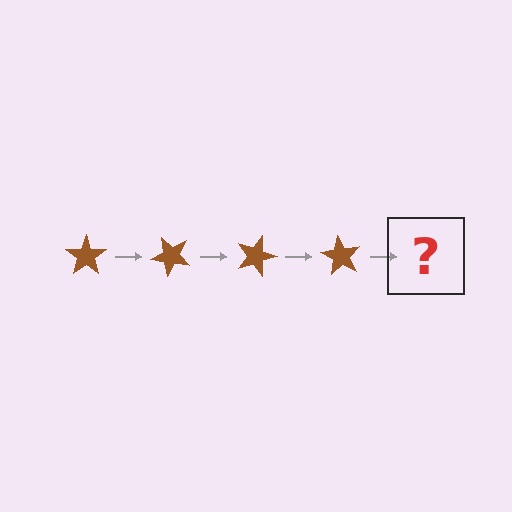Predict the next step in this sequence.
The next step is a brown star rotated 180 degrees.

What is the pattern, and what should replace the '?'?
The pattern is that the star rotates 45 degrees each step. The '?' should be a brown star rotated 180 degrees.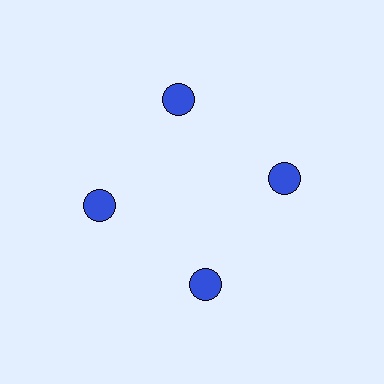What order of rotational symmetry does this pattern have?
This pattern has 4-fold rotational symmetry.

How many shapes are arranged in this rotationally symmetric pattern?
There are 4 shapes, arranged in 4 groups of 1.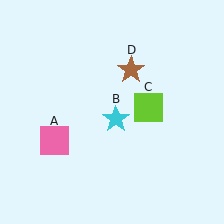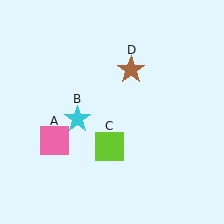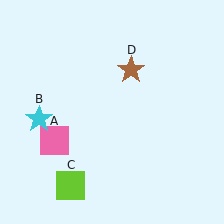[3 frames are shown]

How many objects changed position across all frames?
2 objects changed position: cyan star (object B), lime square (object C).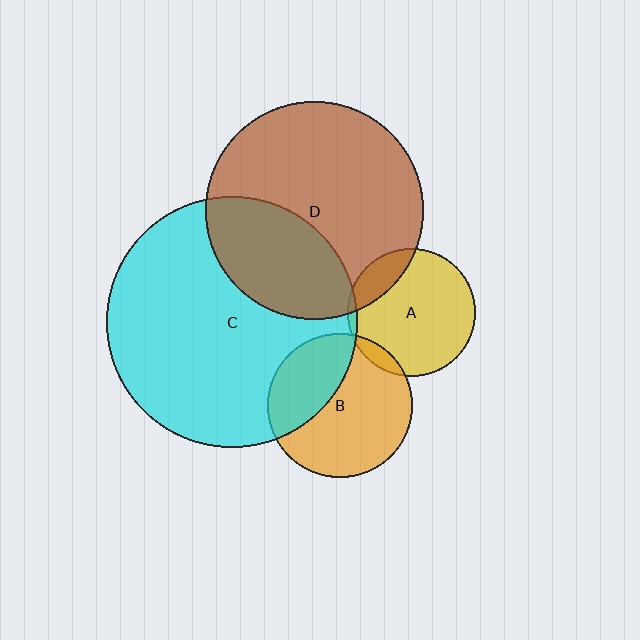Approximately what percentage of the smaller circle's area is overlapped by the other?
Approximately 5%.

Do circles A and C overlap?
Yes.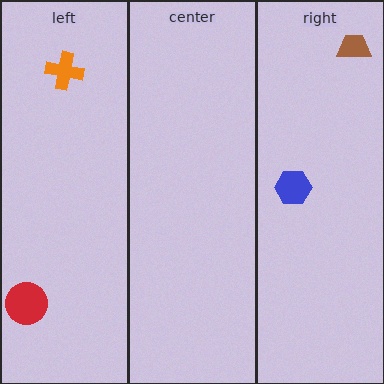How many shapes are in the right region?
2.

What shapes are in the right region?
The brown trapezoid, the blue hexagon.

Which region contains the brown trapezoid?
The right region.